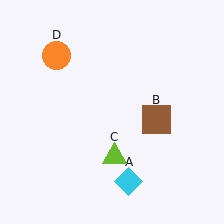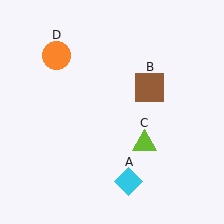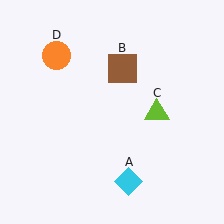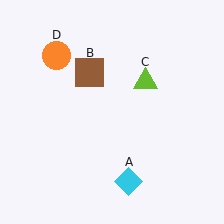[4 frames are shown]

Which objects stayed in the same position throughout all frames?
Cyan diamond (object A) and orange circle (object D) remained stationary.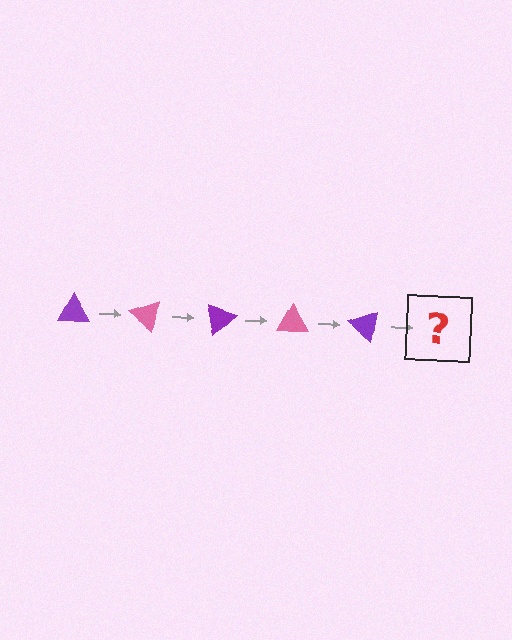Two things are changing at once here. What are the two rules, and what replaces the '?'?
The two rules are that it rotates 40 degrees each step and the color cycles through purple and pink. The '?' should be a pink triangle, rotated 200 degrees from the start.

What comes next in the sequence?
The next element should be a pink triangle, rotated 200 degrees from the start.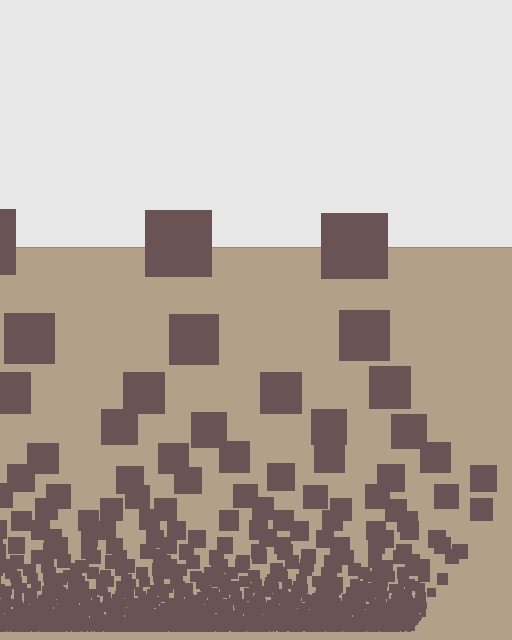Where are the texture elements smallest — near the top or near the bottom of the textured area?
Near the bottom.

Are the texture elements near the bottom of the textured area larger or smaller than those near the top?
Smaller. The gradient is inverted — elements near the bottom are smaller and denser.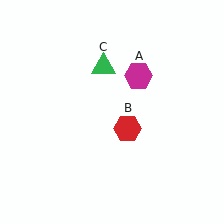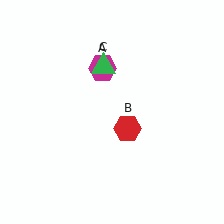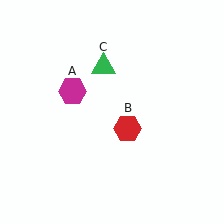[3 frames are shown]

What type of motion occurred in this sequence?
The magenta hexagon (object A) rotated counterclockwise around the center of the scene.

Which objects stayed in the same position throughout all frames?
Red hexagon (object B) and green triangle (object C) remained stationary.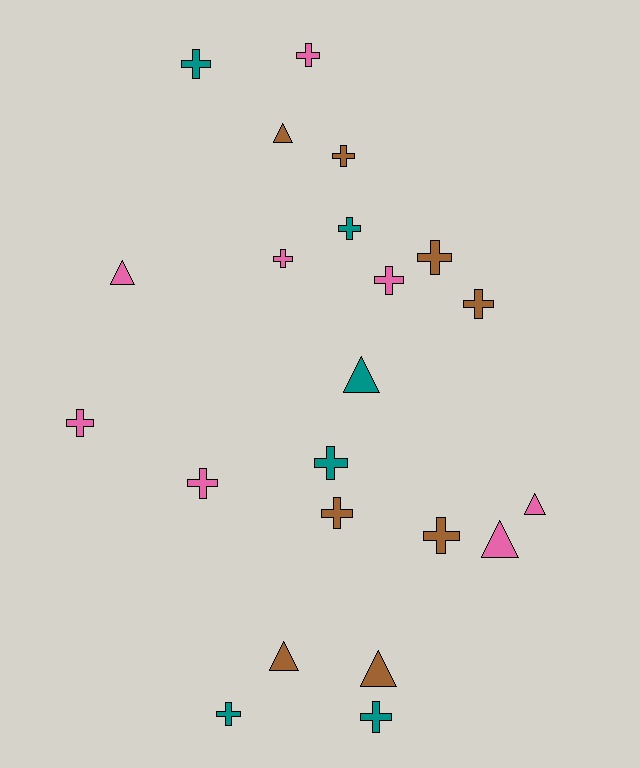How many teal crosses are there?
There are 5 teal crosses.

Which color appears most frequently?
Pink, with 8 objects.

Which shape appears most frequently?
Cross, with 15 objects.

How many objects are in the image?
There are 22 objects.